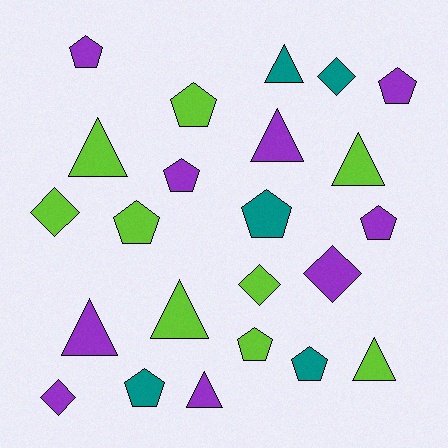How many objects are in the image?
There are 23 objects.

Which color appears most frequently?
Lime, with 9 objects.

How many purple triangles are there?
There are 3 purple triangles.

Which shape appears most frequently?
Pentagon, with 10 objects.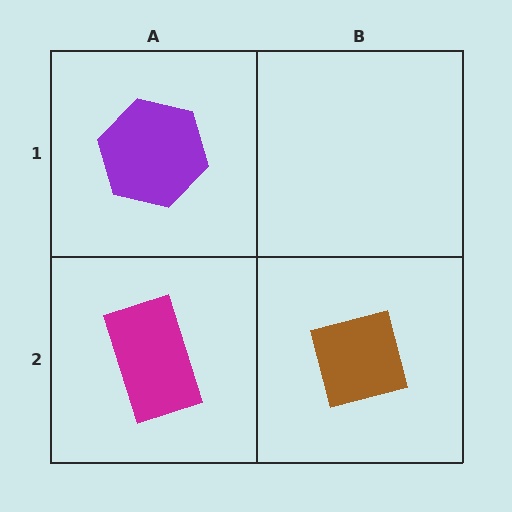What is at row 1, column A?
A purple hexagon.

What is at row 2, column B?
A brown square.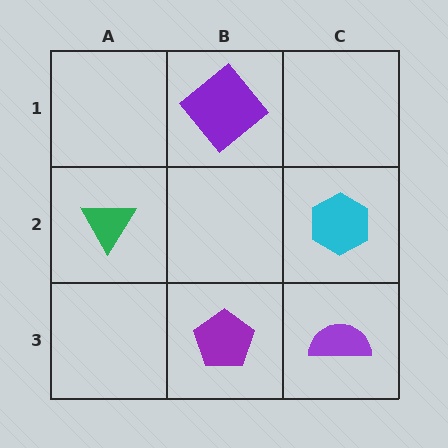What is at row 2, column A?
A green triangle.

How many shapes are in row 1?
1 shape.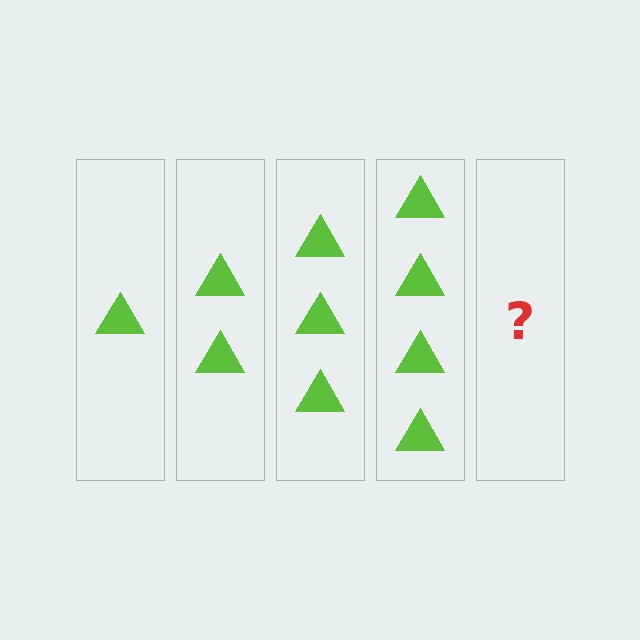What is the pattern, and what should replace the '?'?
The pattern is that each step adds one more triangle. The '?' should be 5 triangles.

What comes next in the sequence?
The next element should be 5 triangles.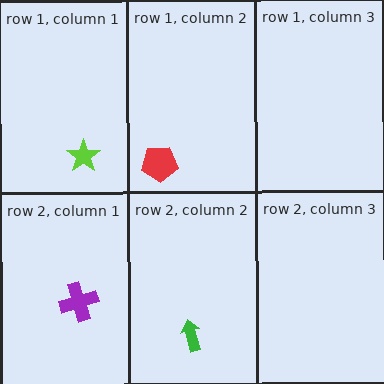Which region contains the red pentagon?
The row 1, column 2 region.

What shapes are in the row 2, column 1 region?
The purple cross.